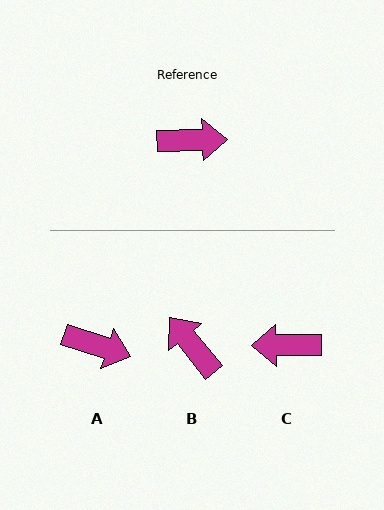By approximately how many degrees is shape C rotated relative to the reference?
Approximately 179 degrees counter-clockwise.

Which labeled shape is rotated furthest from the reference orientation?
C, about 179 degrees away.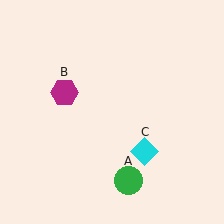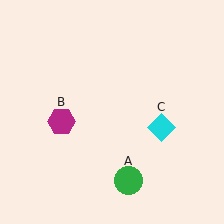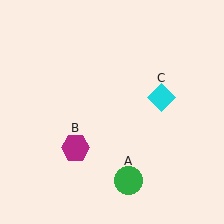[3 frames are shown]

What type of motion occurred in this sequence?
The magenta hexagon (object B), cyan diamond (object C) rotated counterclockwise around the center of the scene.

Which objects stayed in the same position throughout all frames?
Green circle (object A) remained stationary.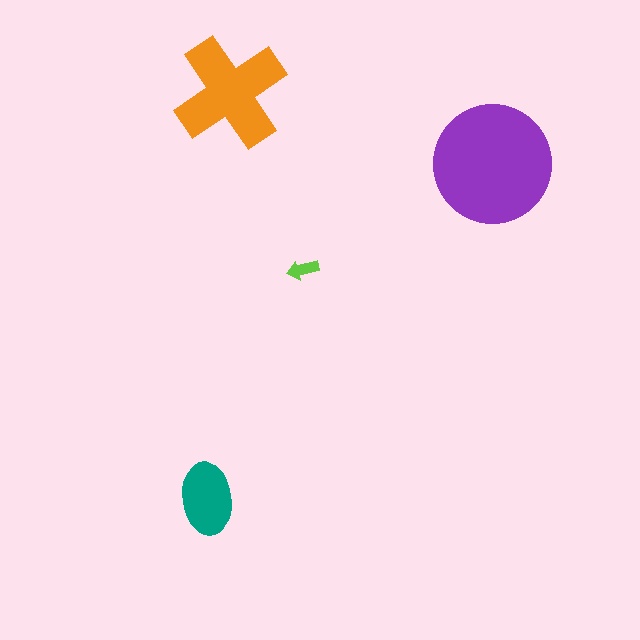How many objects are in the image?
There are 4 objects in the image.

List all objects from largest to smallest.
The purple circle, the orange cross, the teal ellipse, the lime arrow.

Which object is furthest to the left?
The teal ellipse is leftmost.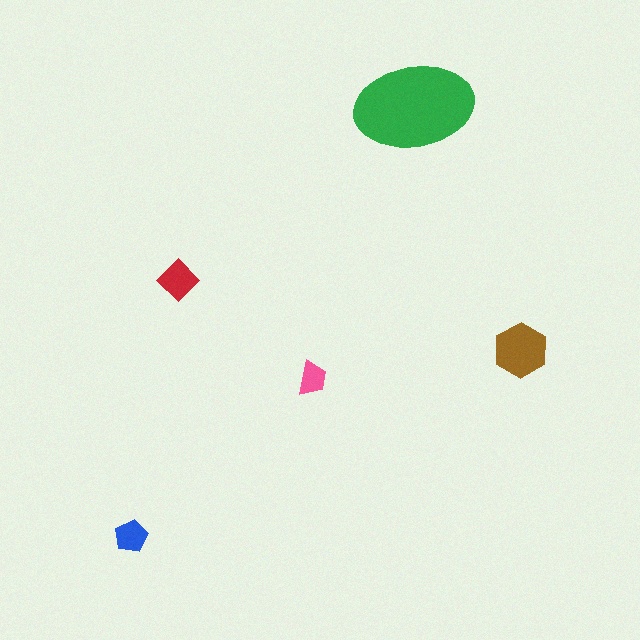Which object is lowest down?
The blue pentagon is bottommost.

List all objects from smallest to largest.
The pink trapezoid, the blue pentagon, the red diamond, the brown hexagon, the green ellipse.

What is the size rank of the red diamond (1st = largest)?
3rd.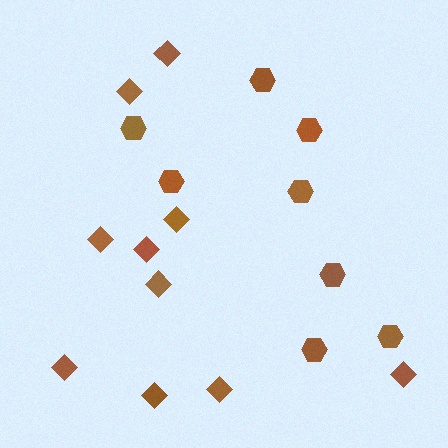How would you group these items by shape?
There are 2 groups: one group of hexagons (8) and one group of diamonds (10).